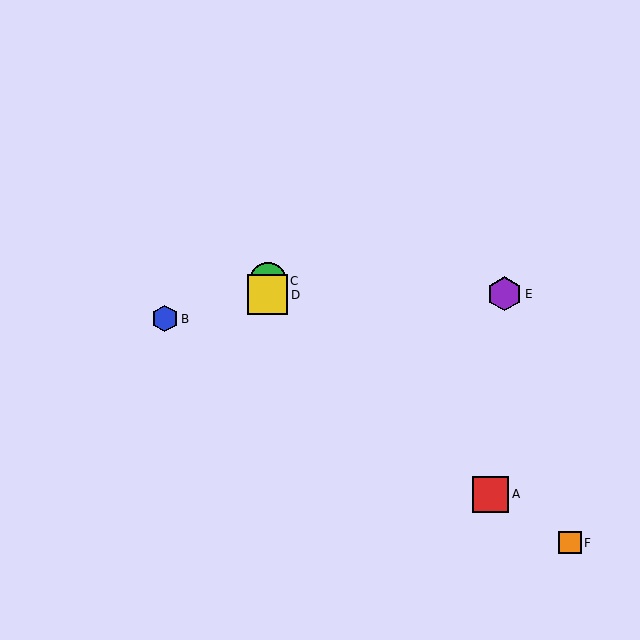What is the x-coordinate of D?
Object D is at x≈268.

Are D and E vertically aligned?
No, D is at x≈268 and E is at x≈505.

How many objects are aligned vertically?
2 objects (C, D) are aligned vertically.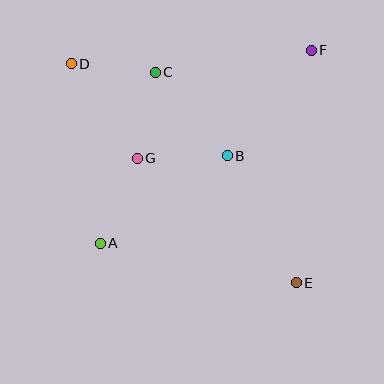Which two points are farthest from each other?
Points D and E are farthest from each other.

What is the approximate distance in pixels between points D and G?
The distance between D and G is approximately 115 pixels.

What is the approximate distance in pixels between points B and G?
The distance between B and G is approximately 90 pixels.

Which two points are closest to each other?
Points C and D are closest to each other.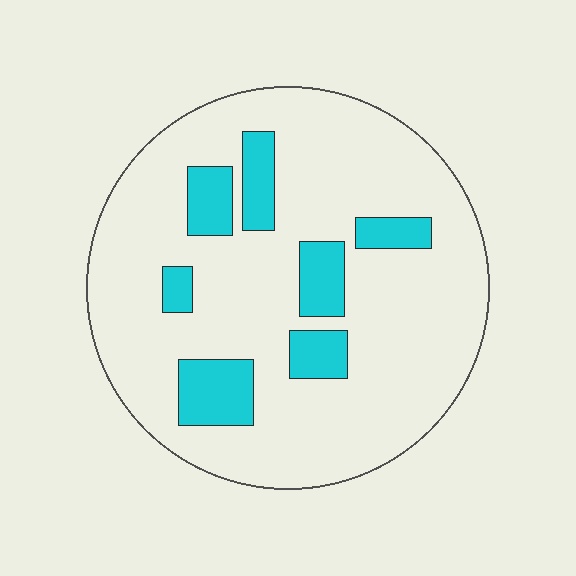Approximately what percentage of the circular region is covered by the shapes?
Approximately 15%.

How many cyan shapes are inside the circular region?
7.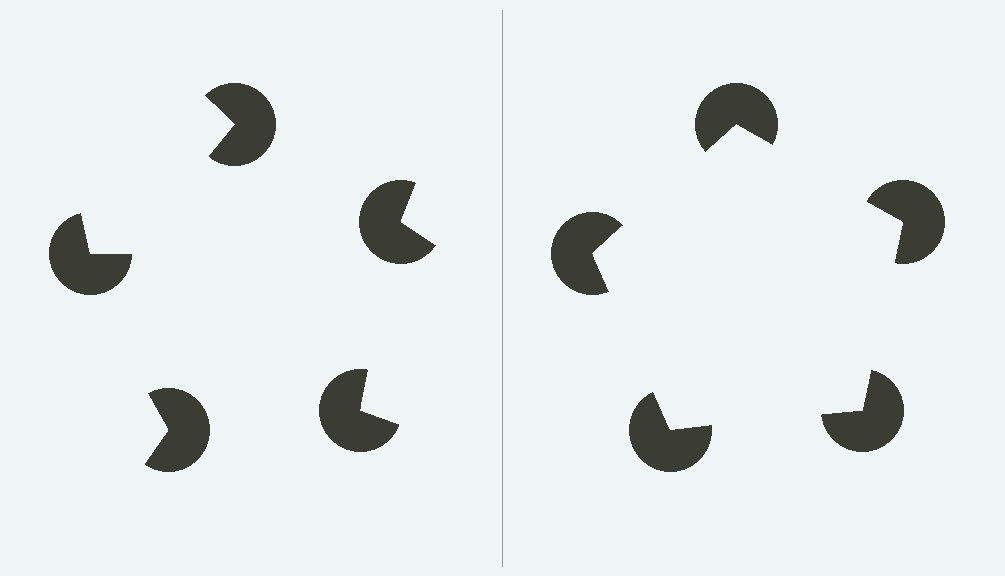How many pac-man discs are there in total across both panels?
10 — 5 on each side.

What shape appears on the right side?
An illusory pentagon.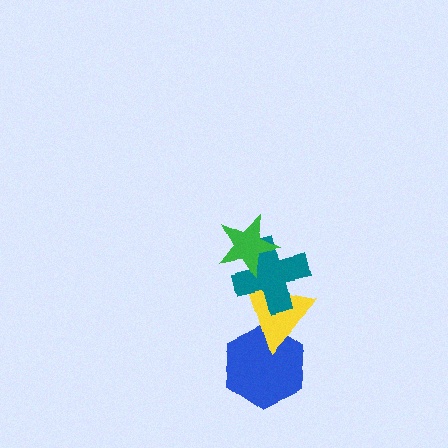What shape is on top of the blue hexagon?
The yellow triangle is on top of the blue hexagon.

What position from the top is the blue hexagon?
The blue hexagon is 4th from the top.